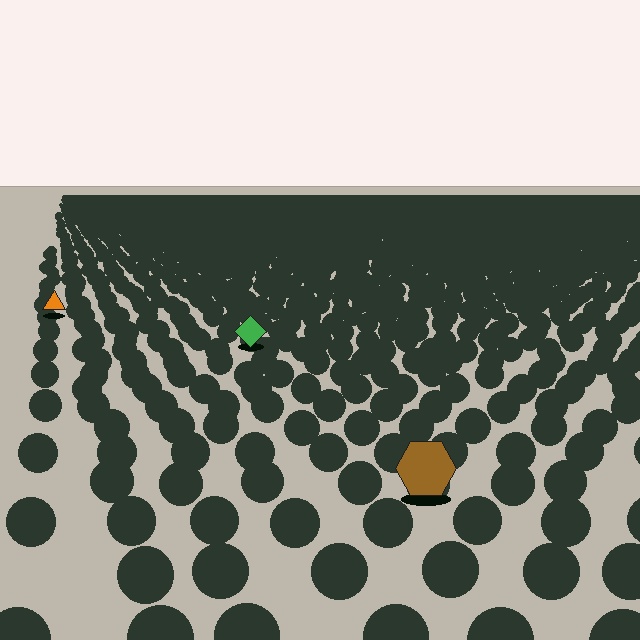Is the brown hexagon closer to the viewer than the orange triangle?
Yes. The brown hexagon is closer — you can tell from the texture gradient: the ground texture is coarser near it.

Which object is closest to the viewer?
The brown hexagon is closest. The texture marks near it are larger and more spread out.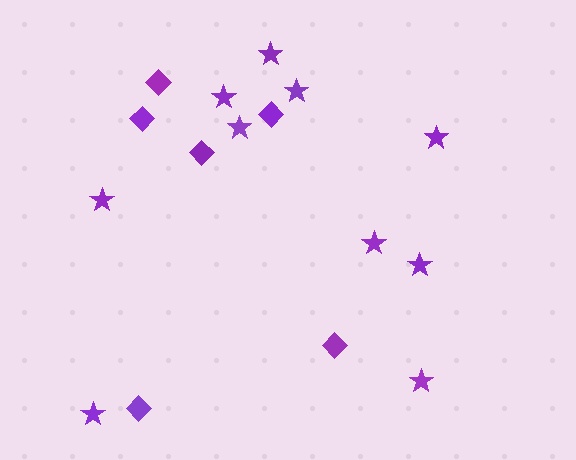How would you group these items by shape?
There are 2 groups: one group of diamonds (6) and one group of stars (10).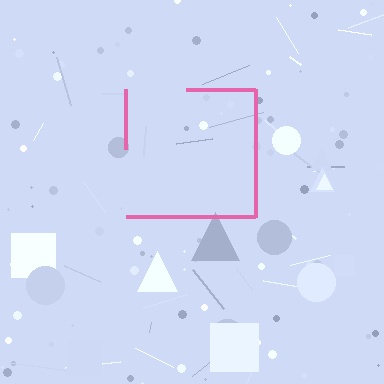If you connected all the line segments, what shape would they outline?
They would outline a square.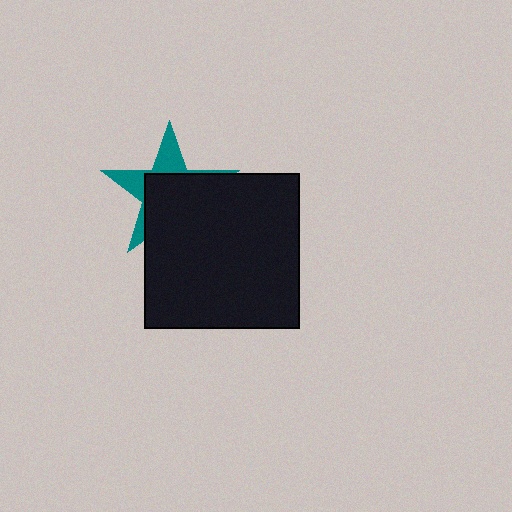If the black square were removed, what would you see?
You would see the complete teal star.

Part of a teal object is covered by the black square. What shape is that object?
It is a star.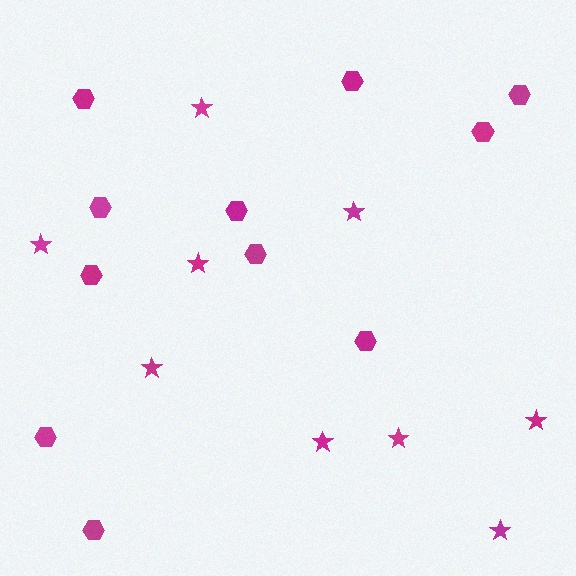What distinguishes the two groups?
There are 2 groups: one group of hexagons (11) and one group of stars (9).